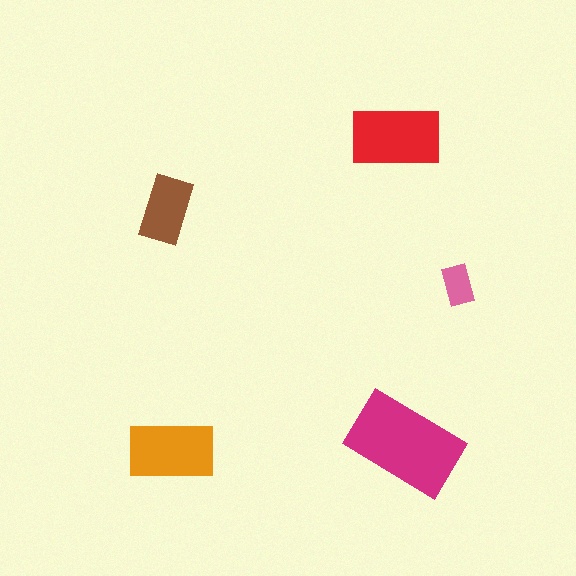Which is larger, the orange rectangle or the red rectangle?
The red one.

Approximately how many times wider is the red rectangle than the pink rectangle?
About 2 times wider.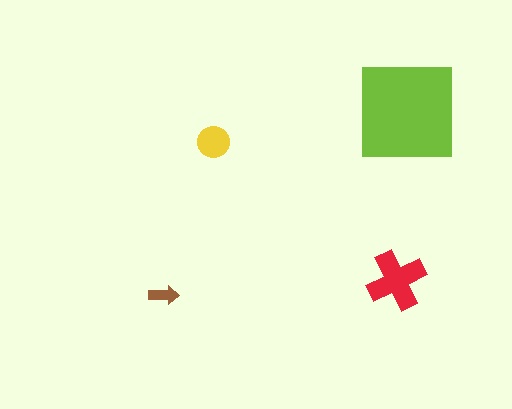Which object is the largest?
The lime square.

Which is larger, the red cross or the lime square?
The lime square.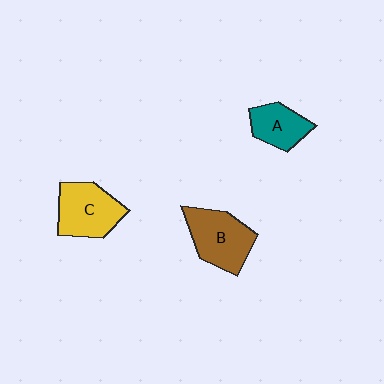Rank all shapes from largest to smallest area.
From largest to smallest: B (brown), C (yellow), A (teal).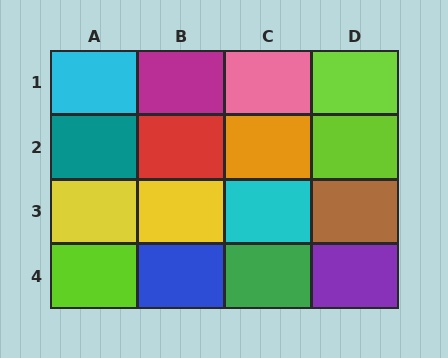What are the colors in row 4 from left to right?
Lime, blue, green, purple.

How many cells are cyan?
2 cells are cyan.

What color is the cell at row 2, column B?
Red.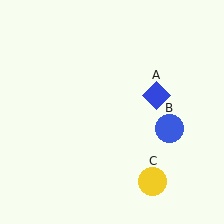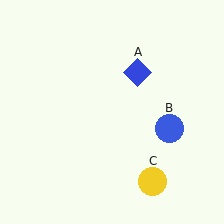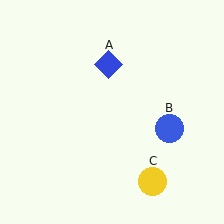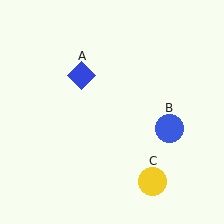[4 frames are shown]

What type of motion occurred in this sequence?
The blue diamond (object A) rotated counterclockwise around the center of the scene.